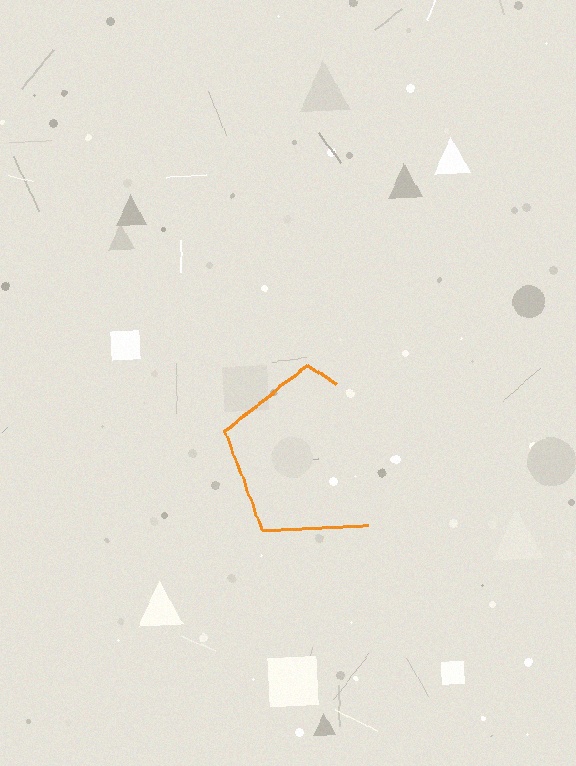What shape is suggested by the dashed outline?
The dashed outline suggests a pentagon.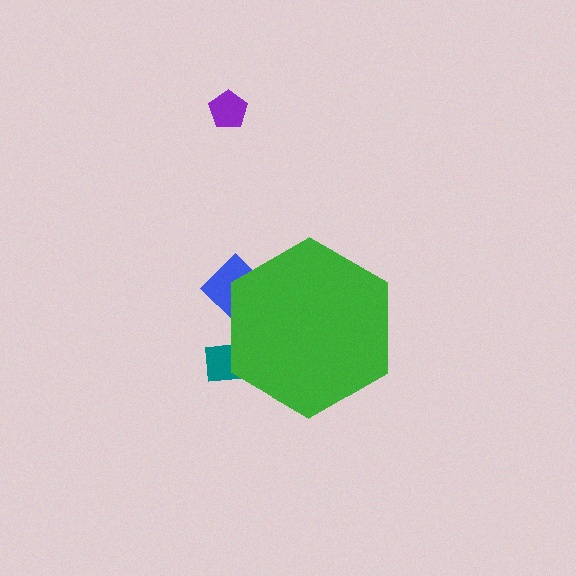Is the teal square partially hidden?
Yes, the teal square is partially hidden behind the green hexagon.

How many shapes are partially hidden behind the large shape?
2 shapes are partially hidden.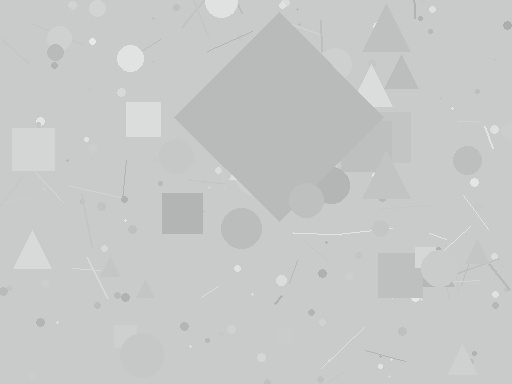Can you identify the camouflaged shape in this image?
The camouflaged shape is a diamond.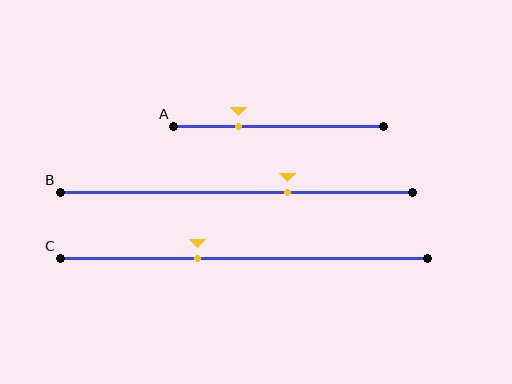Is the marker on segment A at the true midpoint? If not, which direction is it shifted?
No, the marker on segment A is shifted to the left by about 19% of the segment length.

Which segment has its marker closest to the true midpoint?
Segment C has its marker closest to the true midpoint.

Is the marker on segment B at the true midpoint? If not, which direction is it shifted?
No, the marker on segment B is shifted to the right by about 15% of the segment length.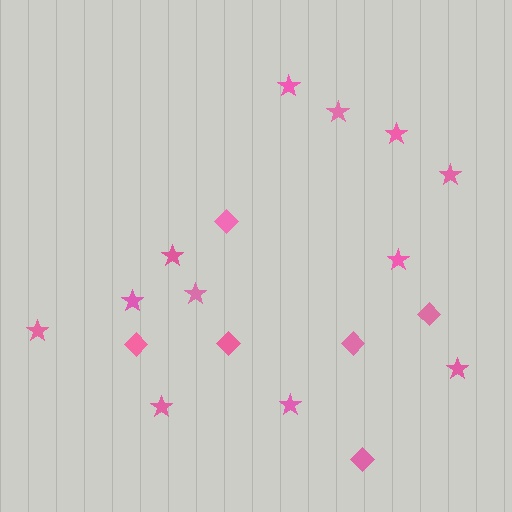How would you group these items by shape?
There are 2 groups: one group of diamonds (6) and one group of stars (12).